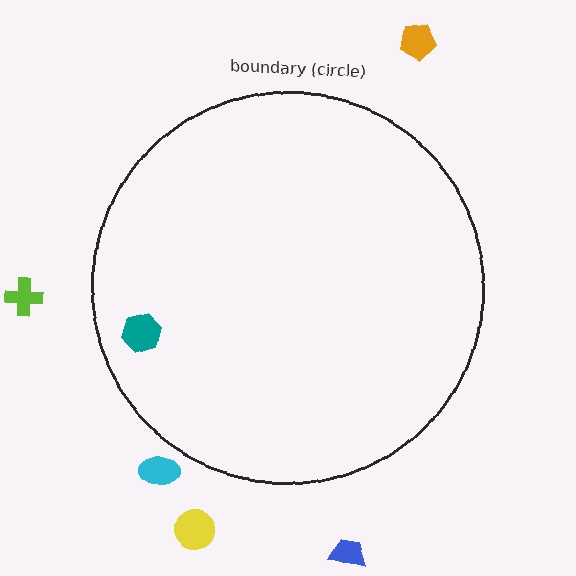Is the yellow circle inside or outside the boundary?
Outside.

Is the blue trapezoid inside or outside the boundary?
Outside.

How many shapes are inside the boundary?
1 inside, 5 outside.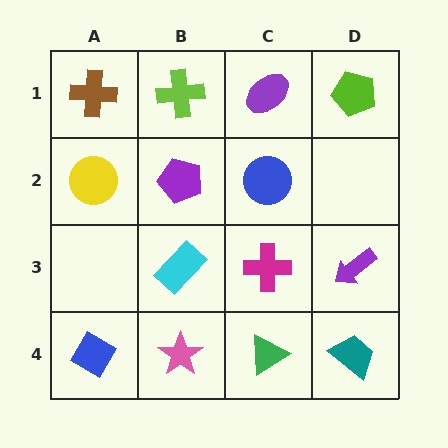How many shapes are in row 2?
3 shapes.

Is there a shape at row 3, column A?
No, that cell is empty.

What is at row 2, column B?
A purple pentagon.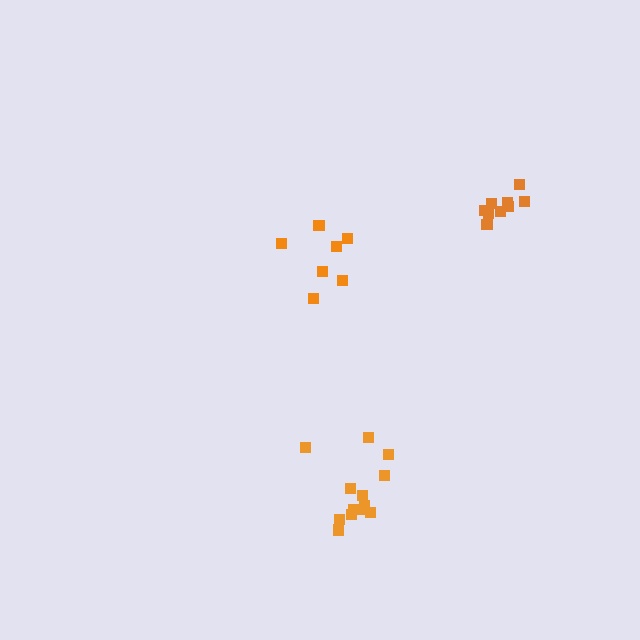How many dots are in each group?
Group 1: 7 dots, Group 2: 13 dots, Group 3: 9 dots (29 total).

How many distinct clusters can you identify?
There are 3 distinct clusters.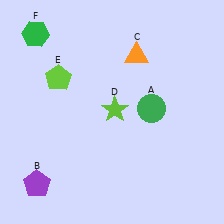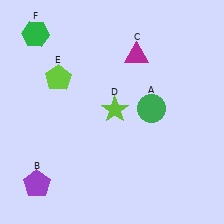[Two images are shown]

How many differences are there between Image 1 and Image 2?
There is 1 difference between the two images.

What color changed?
The triangle (C) changed from orange in Image 1 to magenta in Image 2.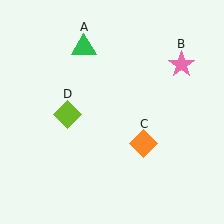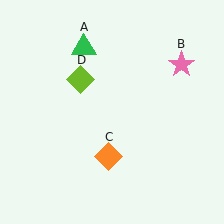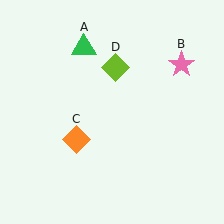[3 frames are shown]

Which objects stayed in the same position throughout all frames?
Green triangle (object A) and pink star (object B) remained stationary.